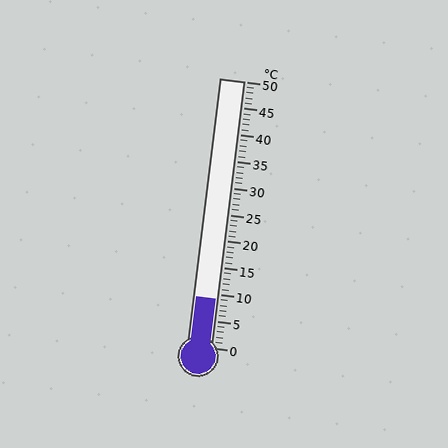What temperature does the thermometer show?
The thermometer shows approximately 9°C.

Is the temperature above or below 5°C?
The temperature is above 5°C.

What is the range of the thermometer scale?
The thermometer scale ranges from 0°C to 50°C.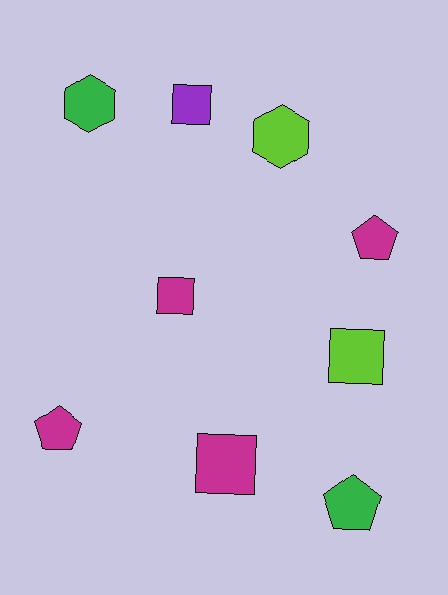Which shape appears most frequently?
Square, with 4 objects.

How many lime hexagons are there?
There is 1 lime hexagon.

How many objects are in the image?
There are 9 objects.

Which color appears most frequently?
Magenta, with 4 objects.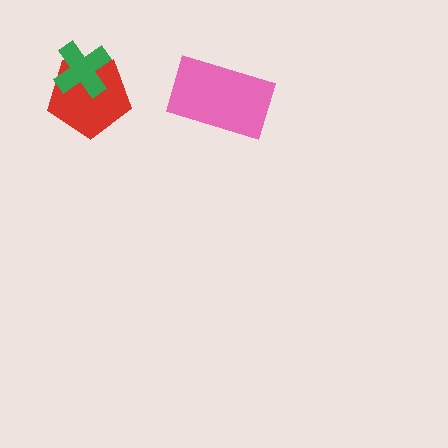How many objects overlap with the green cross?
1 object overlaps with the green cross.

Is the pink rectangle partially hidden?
No, no other shape covers it.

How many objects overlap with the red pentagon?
1 object overlaps with the red pentagon.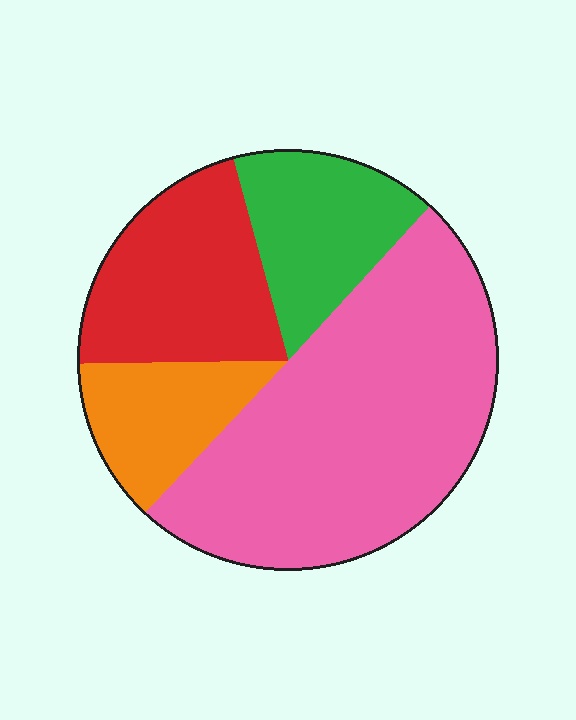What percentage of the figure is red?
Red covers around 20% of the figure.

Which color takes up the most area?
Pink, at roughly 50%.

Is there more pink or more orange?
Pink.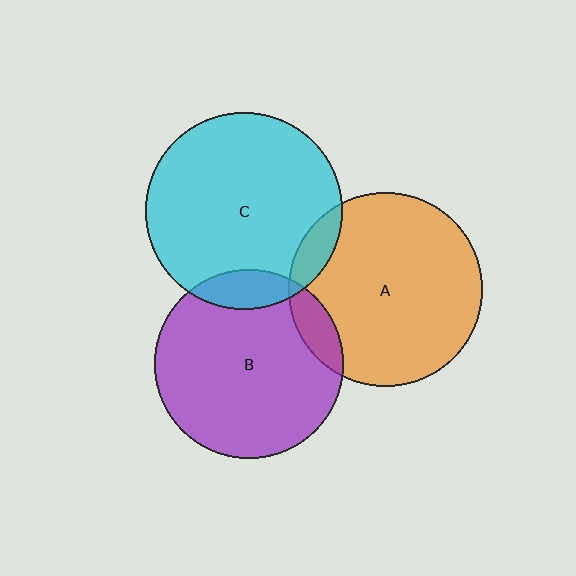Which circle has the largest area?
Circle C (cyan).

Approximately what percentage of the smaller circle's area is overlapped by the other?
Approximately 10%.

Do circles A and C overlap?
Yes.